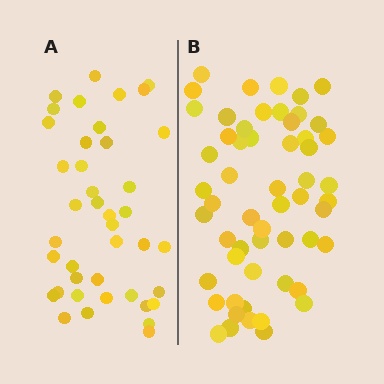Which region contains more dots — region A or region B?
Region B (the right region) has more dots.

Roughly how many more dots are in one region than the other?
Region B has approximately 15 more dots than region A.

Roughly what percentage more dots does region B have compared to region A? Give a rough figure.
About 35% more.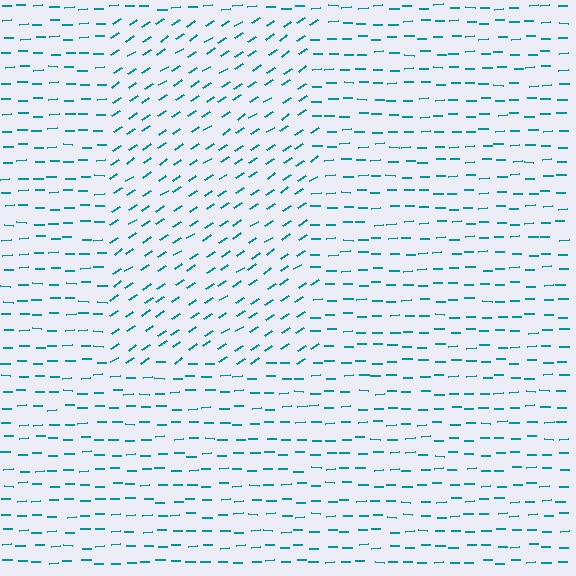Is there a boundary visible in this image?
Yes, there is a texture boundary formed by a change in line orientation.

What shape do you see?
I see a rectangle.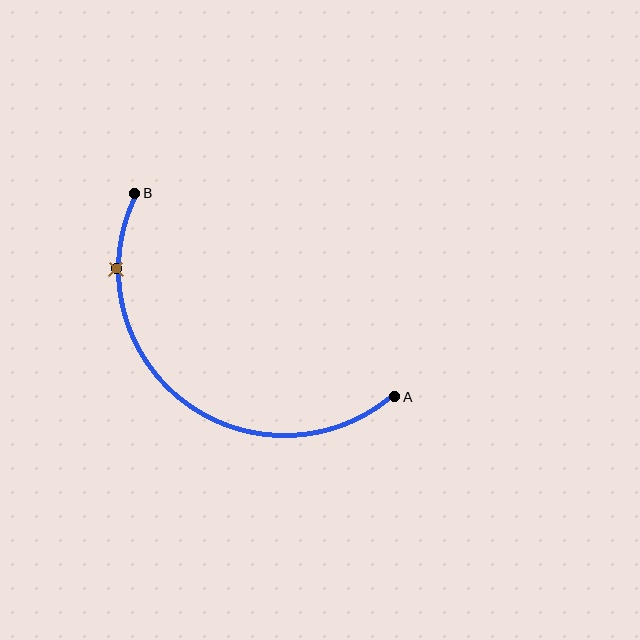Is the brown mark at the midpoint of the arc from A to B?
No. The brown mark lies on the arc but is closer to endpoint B. The arc midpoint would be at the point on the curve equidistant along the arc from both A and B.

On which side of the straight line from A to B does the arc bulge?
The arc bulges below and to the left of the straight line connecting A and B.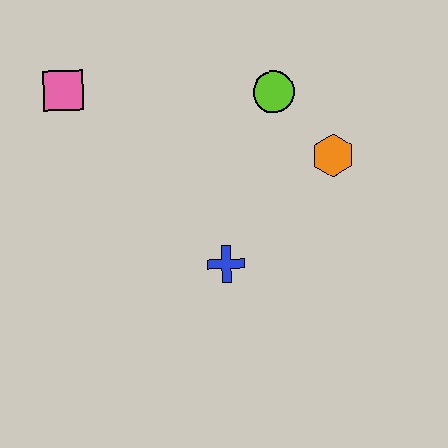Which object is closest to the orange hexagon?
The lime circle is closest to the orange hexagon.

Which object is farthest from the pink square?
The orange hexagon is farthest from the pink square.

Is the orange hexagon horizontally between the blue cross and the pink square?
No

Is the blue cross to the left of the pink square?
No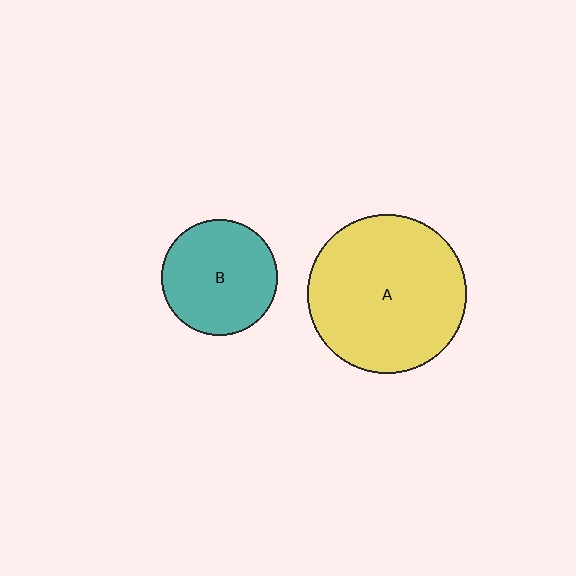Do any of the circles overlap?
No, none of the circles overlap.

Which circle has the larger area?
Circle A (yellow).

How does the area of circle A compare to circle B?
Approximately 1.9 times.